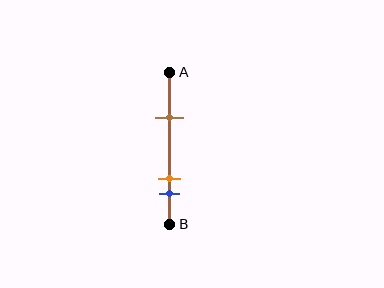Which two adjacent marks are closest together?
The orange and blue marks are the closest adjacent pair.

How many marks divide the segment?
There are 3 marks dividing the segment.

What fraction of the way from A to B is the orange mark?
The orange mark is approximately 70% (0.7) of the way from A to B.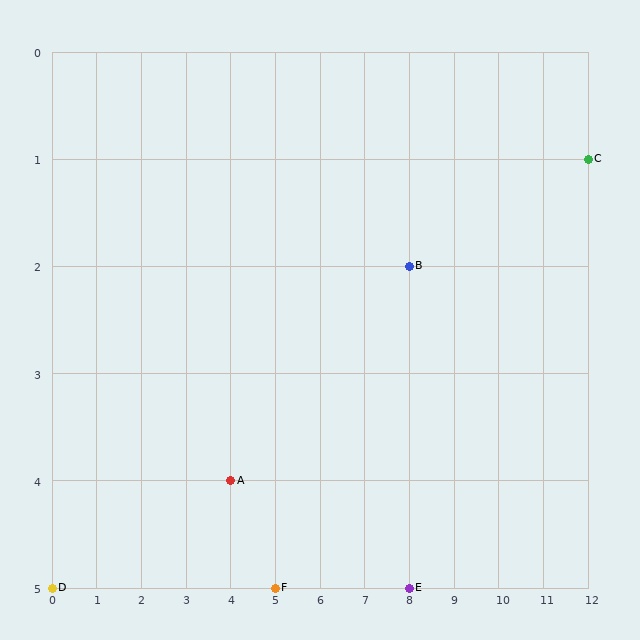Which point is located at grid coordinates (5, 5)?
Point F is at (5, 5).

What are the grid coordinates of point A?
Point A is at grid coordinates (4, 4).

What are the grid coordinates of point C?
Point C is at grid coordinates (12, 1).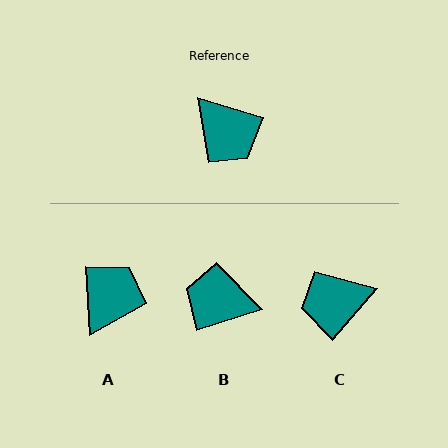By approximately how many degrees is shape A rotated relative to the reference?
Approximately 110 degrees counter-clockwise.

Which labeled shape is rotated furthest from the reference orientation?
B, about 145 degrees away.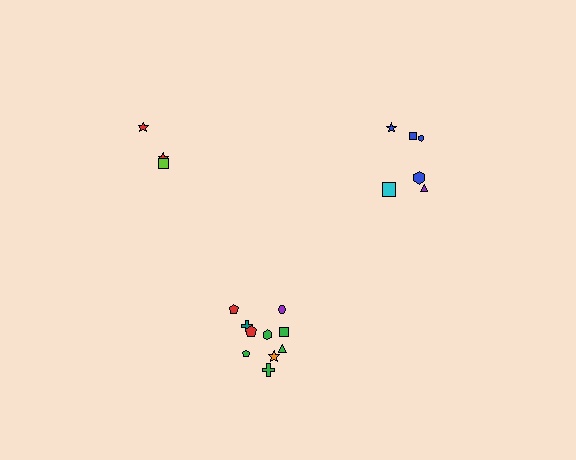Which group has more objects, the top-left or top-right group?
The top-right group.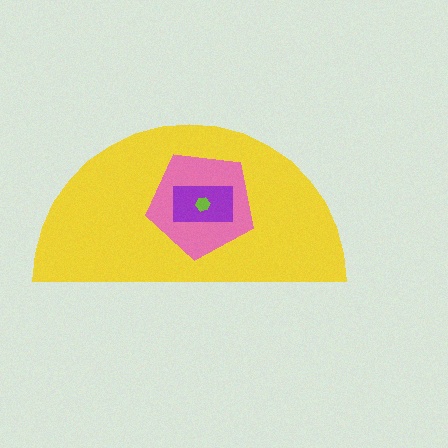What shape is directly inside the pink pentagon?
The purple rectangle.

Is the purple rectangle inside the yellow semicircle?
Yes.